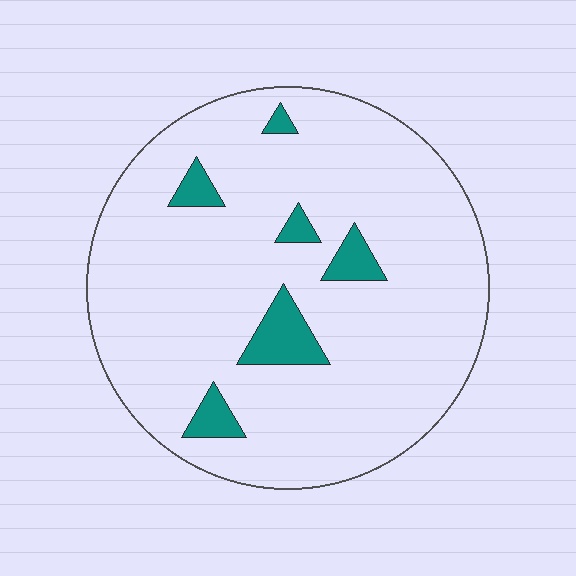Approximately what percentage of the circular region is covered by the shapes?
Approximately 10%.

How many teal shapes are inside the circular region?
6.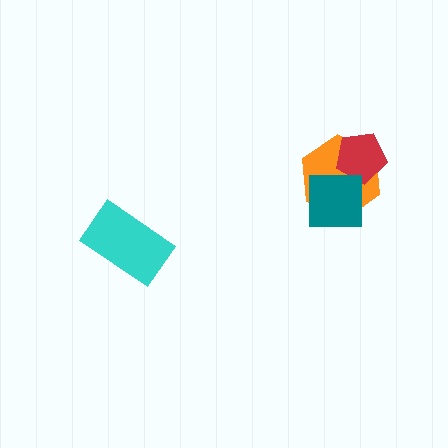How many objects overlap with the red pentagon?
1 object overlaps with the red pentagon.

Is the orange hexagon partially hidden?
Yes, it is partially covered by another shape.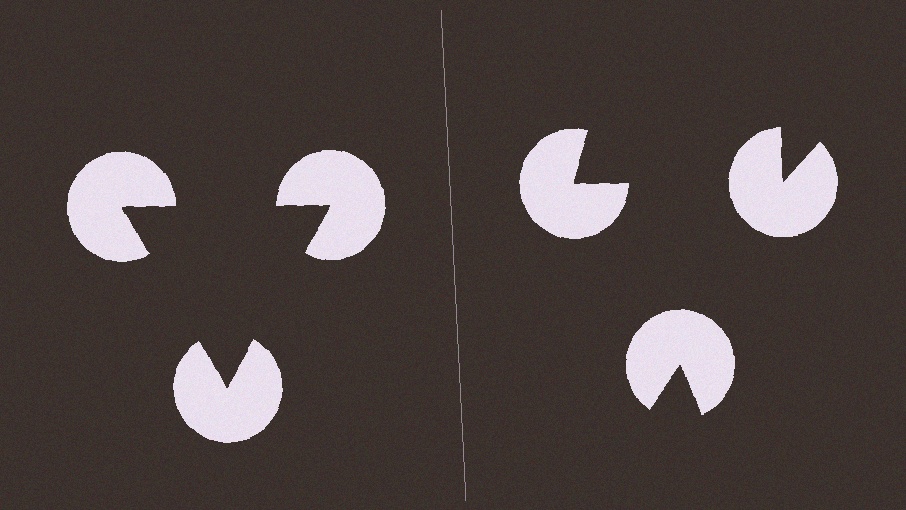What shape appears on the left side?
An illusory triangle.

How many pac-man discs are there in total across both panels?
6 — 3 on each side.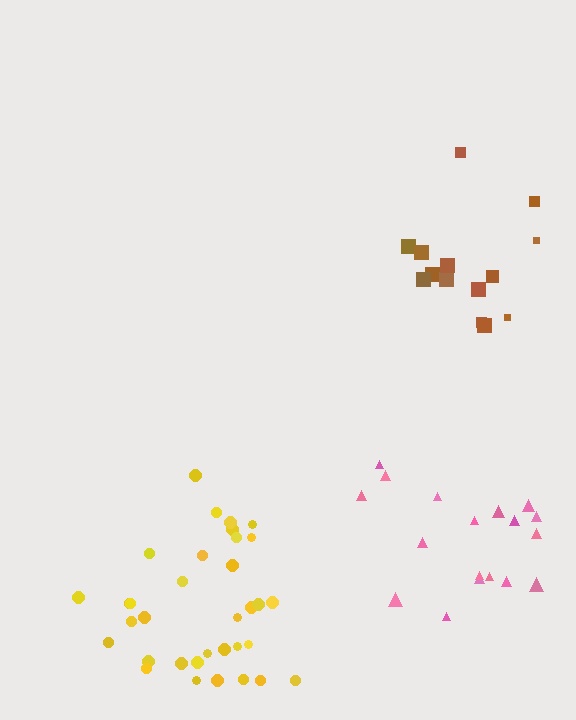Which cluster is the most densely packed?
Yellow.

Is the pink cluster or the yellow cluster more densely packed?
Yellow.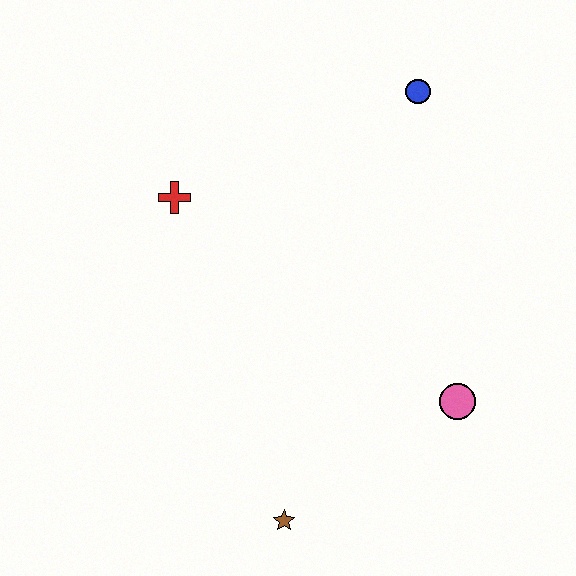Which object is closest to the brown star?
The pink circle is closest to the brown star.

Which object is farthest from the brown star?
The blue circle is farthest from the brown star.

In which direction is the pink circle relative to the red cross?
The pink circle is to the right of the red cross.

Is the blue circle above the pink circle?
Yes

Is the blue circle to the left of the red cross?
No